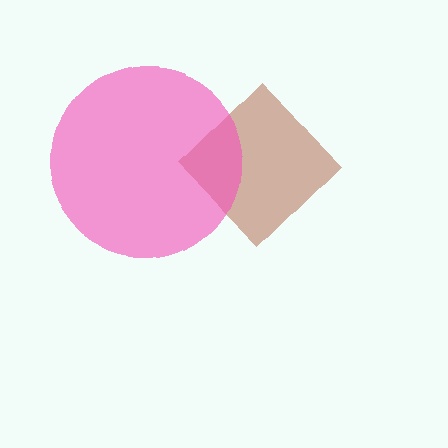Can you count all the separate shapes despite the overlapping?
Yes, there are 2 separate shapes.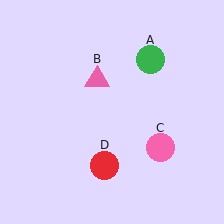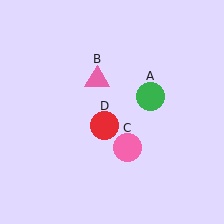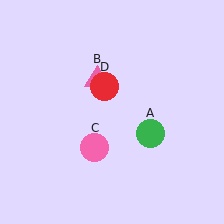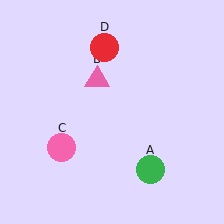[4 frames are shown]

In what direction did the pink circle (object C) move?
The pink circle (object C) moved left.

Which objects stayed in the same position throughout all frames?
Pink triangle (object B) remained stationary.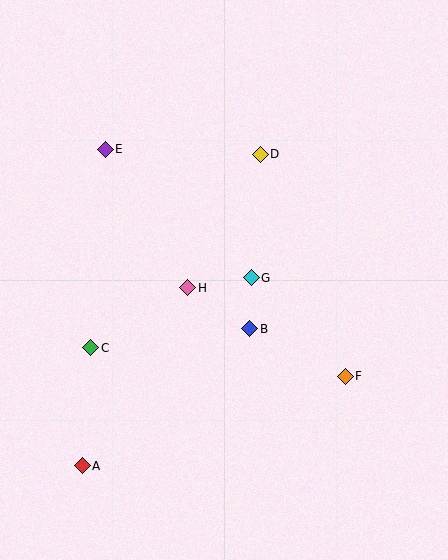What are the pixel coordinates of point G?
Point G is at (251, 278).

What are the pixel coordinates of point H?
Point H is at (188, 288).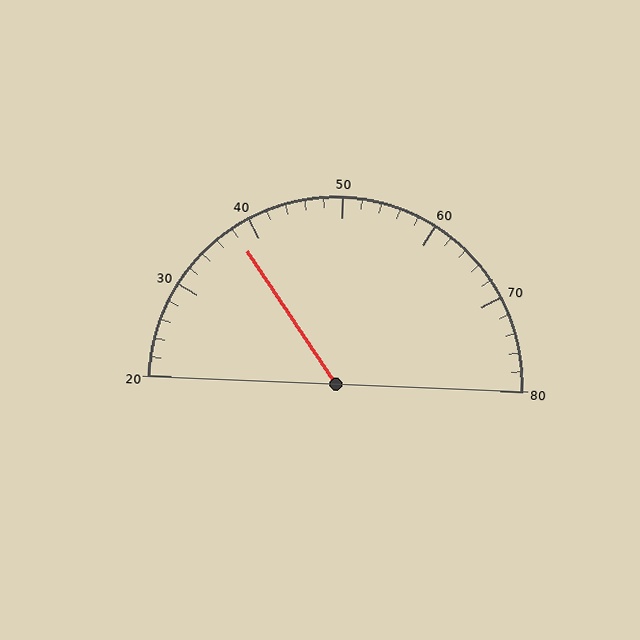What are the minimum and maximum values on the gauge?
The gauge ranges from 20 to 80.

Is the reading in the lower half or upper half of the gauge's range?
The reading is in the lower half of the range (20 to 80).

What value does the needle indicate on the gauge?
The needle indicates approximately 38.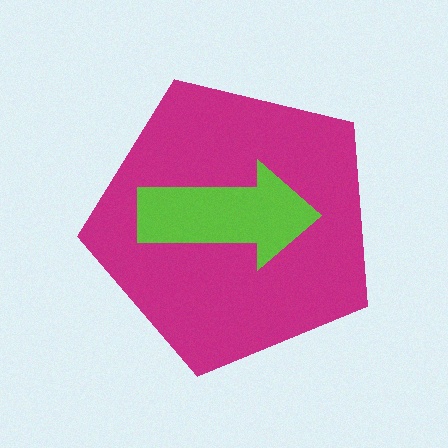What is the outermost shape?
The magenta pentagon.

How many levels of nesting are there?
2.